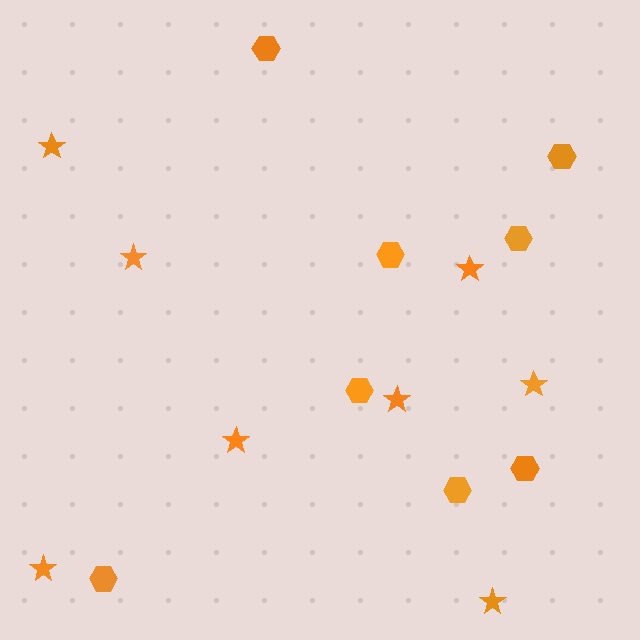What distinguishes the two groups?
There are 2 groups: one group of hexagons (8) and one group of stars (8).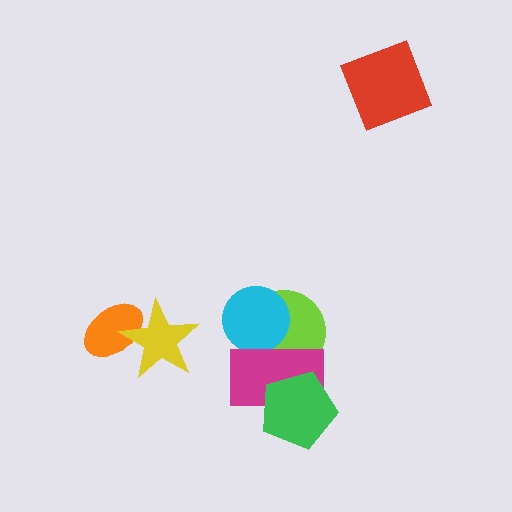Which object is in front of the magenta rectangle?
The green pentagon is in front of the magenta rectangle.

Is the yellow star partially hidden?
No, no other shape covers it.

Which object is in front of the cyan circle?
The magenta rectangle is in front of the cyan circle.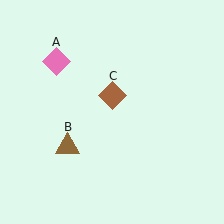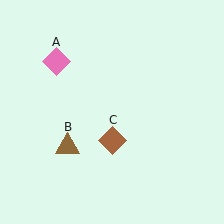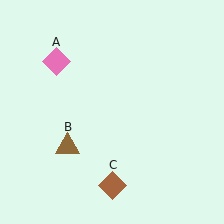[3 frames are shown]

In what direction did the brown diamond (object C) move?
The brown diamond (object C) moved down.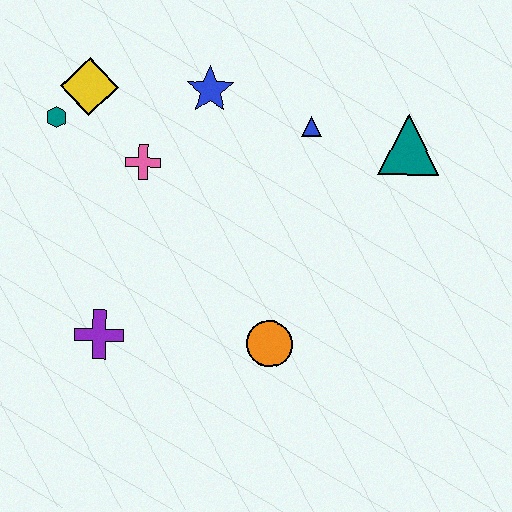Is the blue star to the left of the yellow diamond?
No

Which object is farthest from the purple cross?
The teal triangle is farthest from the purple cross.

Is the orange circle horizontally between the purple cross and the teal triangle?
Yes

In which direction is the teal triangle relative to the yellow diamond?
The teal triangle is to the right of the yellow diamond.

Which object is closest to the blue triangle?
The teal triangle is closest to the blue triangle.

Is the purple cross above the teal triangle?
No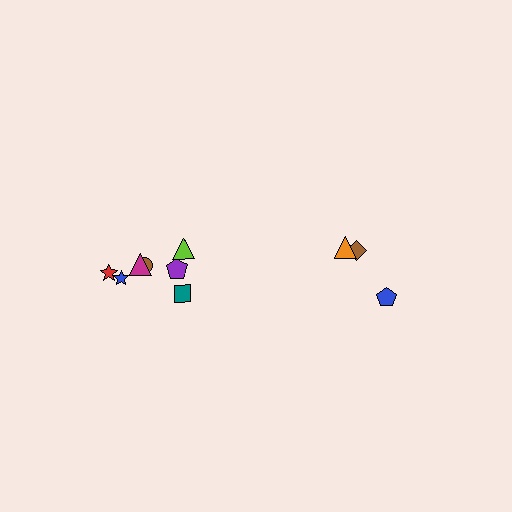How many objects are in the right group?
There are 3 objects.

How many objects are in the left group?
There are 7 objects.